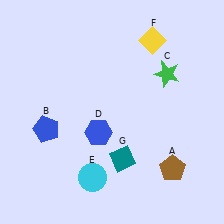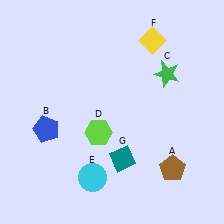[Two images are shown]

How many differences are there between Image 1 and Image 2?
There is 1 difference between the two images.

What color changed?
The hexagon (D) changed from blue in Image 1 to lime in Image 2.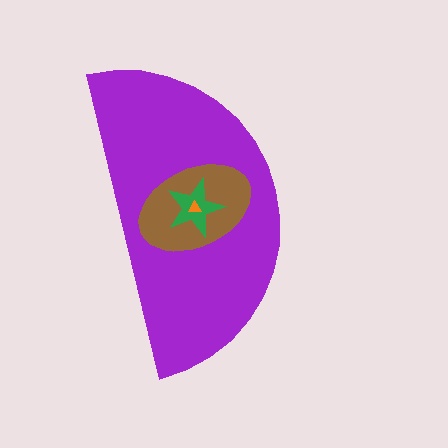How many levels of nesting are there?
4.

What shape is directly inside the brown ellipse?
The green star.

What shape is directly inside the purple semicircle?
The brown ellipse.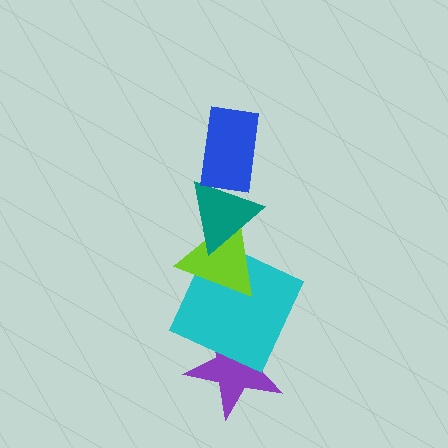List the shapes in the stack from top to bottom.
From top to bottom: the blue rectangle, the teal triangle, the lime triangle, the cyan square, the purple star.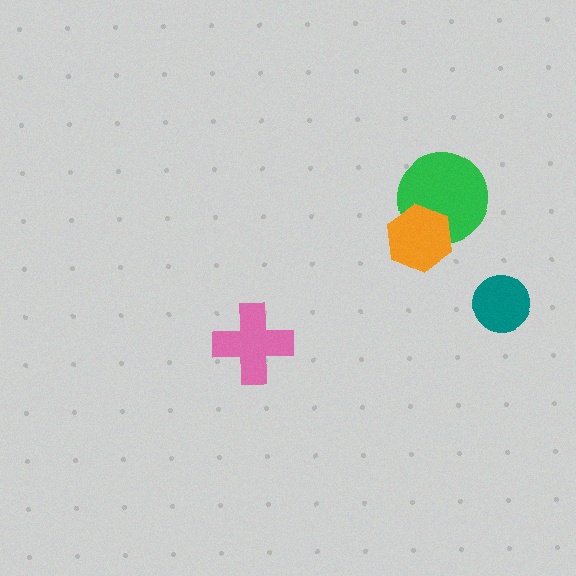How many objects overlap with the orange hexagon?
1 object overlaps with the orange hexagon.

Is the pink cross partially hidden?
No, no other shape covers it.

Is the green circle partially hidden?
Yes, it is partially covered by another shape.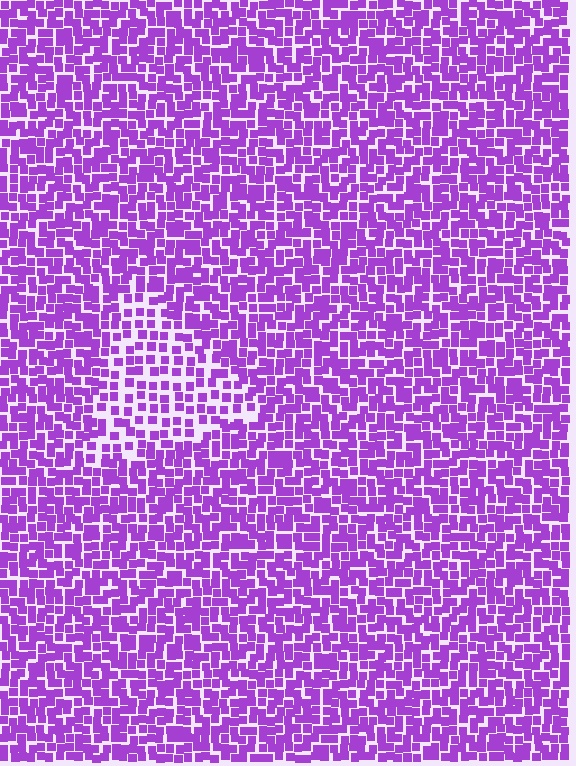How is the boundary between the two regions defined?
The boundary is defined by a change in element density (approximately 1.8x ratio). All elements are the same color, size, and shape.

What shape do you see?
I see a triangle.